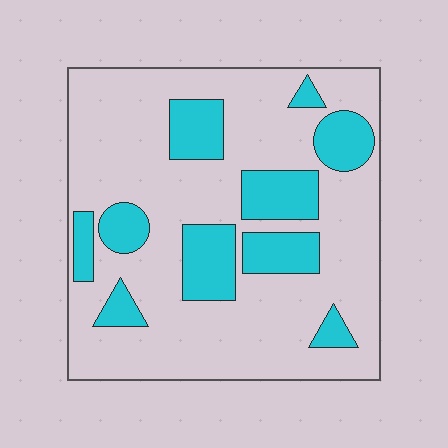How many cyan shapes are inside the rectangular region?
10.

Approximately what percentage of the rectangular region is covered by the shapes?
Approximately 25%.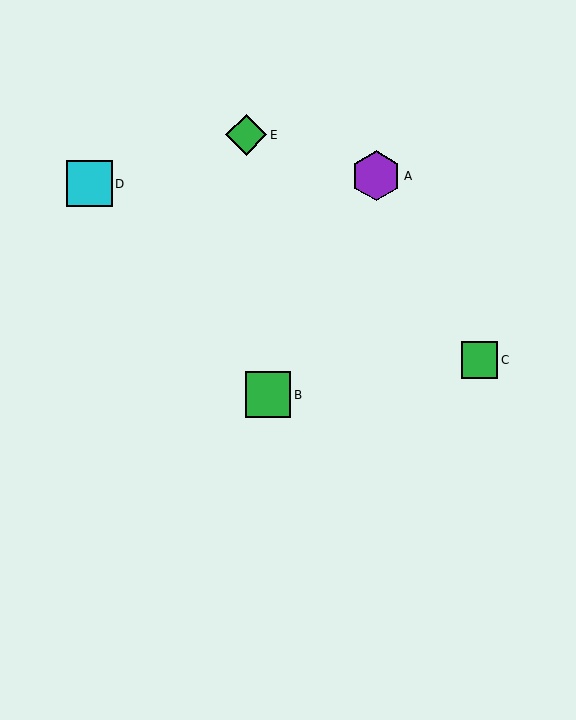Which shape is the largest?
The purple hexagon (labeled A) is the largest.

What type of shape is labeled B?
Shape B is a green square.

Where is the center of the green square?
The center of the green square is at (480, 360).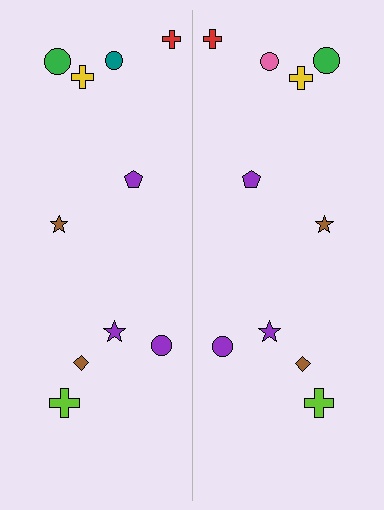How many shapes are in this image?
There are 20 shapes in this image.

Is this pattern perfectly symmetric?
No, the pattern is not perfectly symmetric. The pink circle on the right side breaks the symmetry — its mirror counterpart is teal.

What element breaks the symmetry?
The pink circle on the right side breaks the symmetry — its mirror counterpart is teal.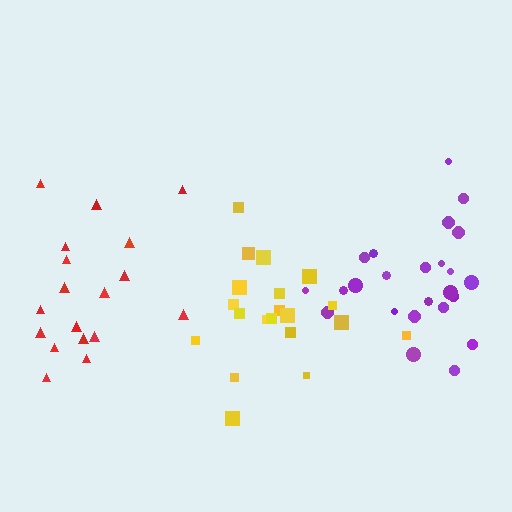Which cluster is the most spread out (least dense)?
Red.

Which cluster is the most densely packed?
Yellow.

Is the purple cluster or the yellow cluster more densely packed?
Yellow.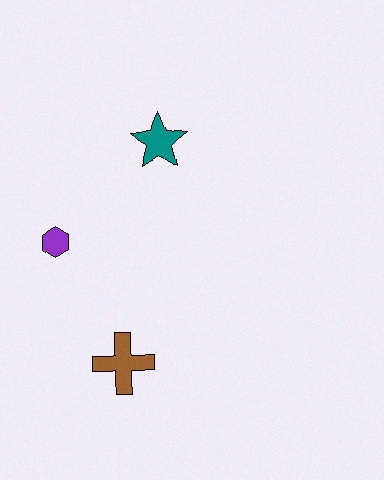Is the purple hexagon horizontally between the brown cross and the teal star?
No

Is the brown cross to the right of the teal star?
No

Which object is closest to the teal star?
The purple hexagon is closest to the teal star.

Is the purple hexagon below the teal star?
Yes